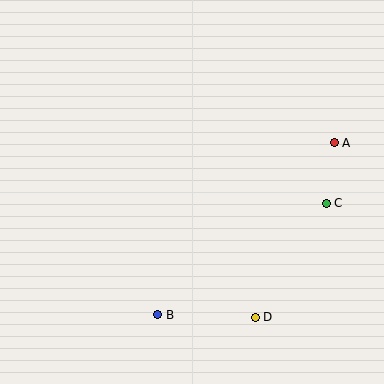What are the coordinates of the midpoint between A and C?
The midpoint between A and C is at (330, 173).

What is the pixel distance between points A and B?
The distance between A and B is 247 pixels.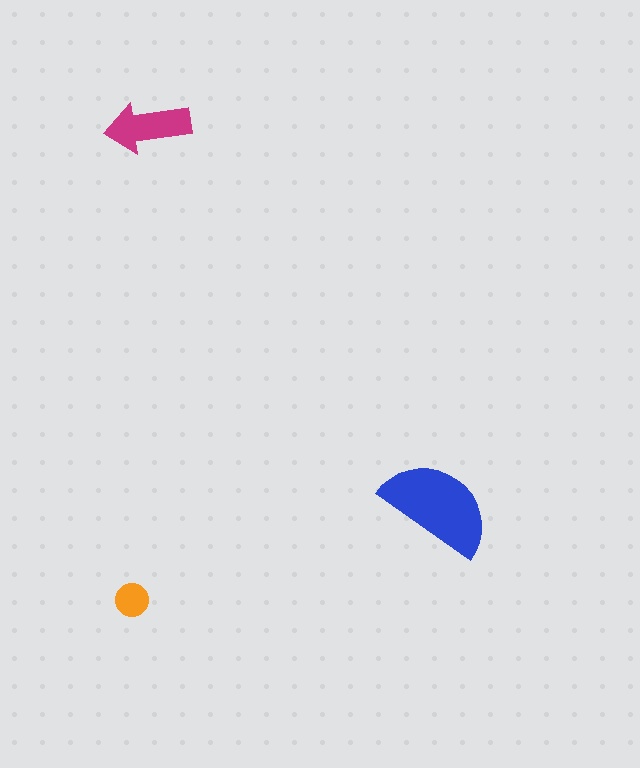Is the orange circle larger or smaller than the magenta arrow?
Smaller.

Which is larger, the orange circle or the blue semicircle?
The blue semicircle.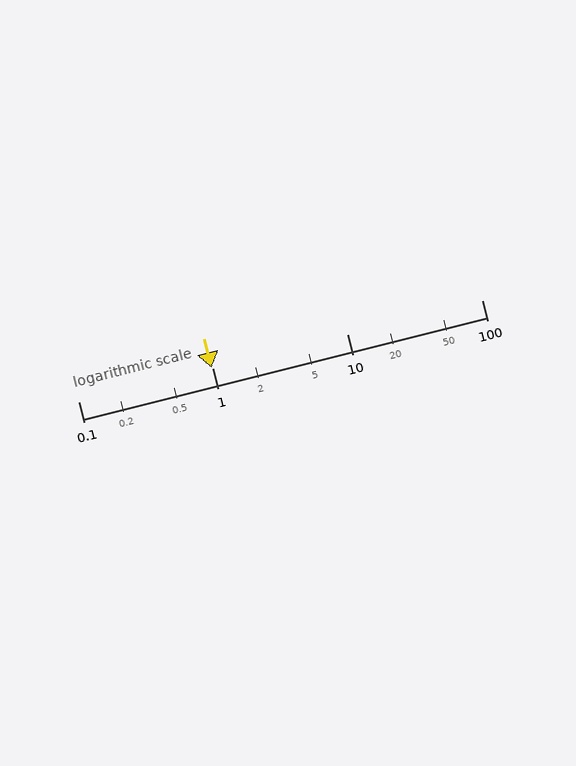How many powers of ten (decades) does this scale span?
The scale spans 3 decades, from 0.1 to 100.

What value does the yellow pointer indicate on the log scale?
The pointer indicates approximately 0.98.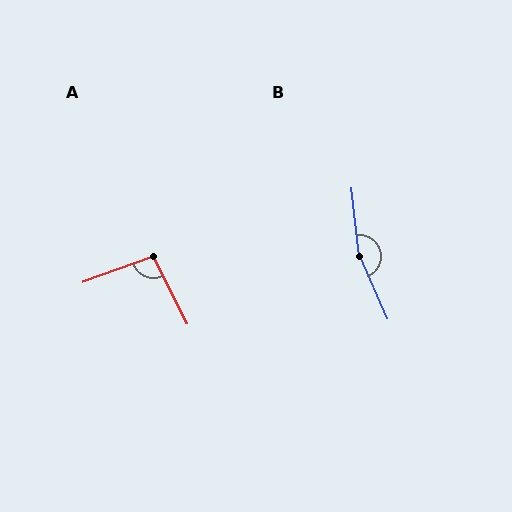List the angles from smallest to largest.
A (97°), B (163°).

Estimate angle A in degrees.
Approximately 97 degrees.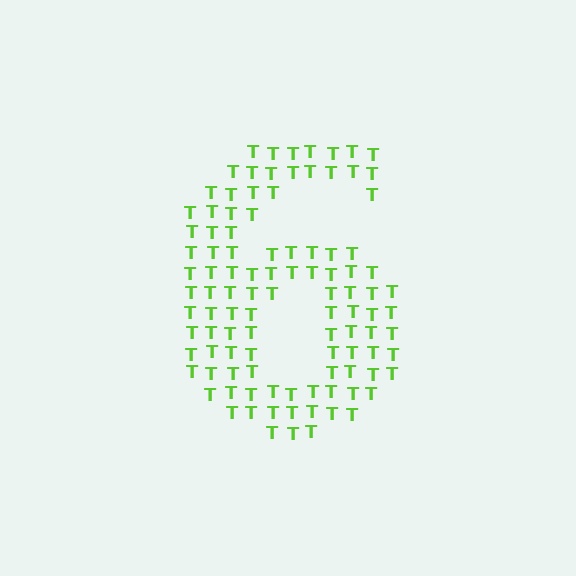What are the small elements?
The small elements are letter T's.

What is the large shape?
The large shape is the digit 6.